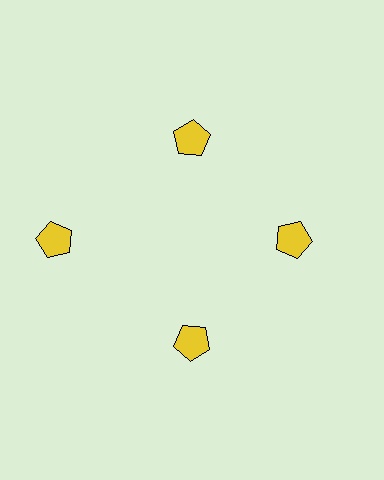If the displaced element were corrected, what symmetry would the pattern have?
It would have 4-fold rotational symmetry — the pattern would map onto itself every 90 degrees.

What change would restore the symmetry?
The symmetry would be restored by moving it inward, back onto the ring so that all 4 pentagons sit at equal angles and equal distance from the center.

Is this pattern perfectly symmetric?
No. The 4 yellow pentagons are arranged in a ring, but one element near the 9 o'clock position is pushed outward from the center, breaking the 4-fold rotational symmetry.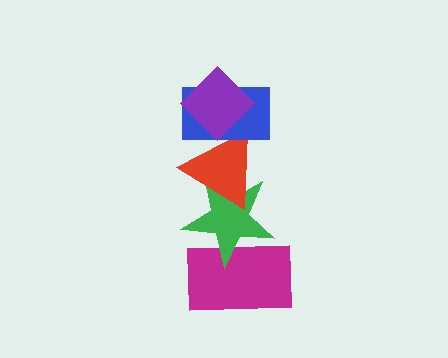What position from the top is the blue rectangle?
The blue rectangle is 2nd from the top.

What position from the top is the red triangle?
The red triangle is 3rd from the top.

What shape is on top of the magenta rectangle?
The green star is on top of the magenta rectangle.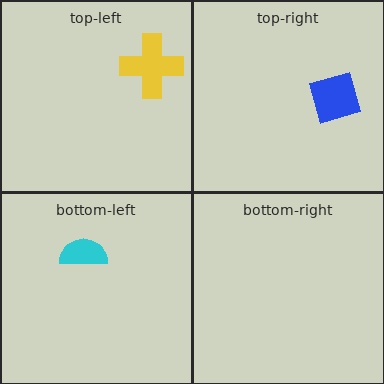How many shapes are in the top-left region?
1.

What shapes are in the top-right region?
The blue diamond.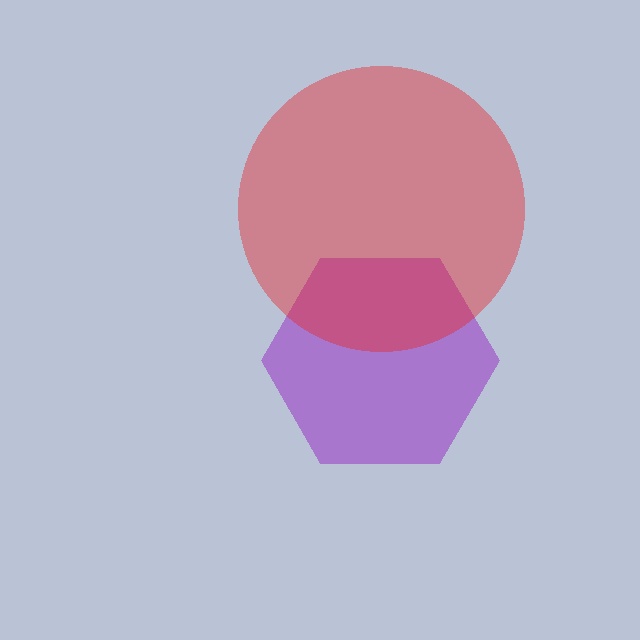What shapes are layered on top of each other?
The layered shapes are: a purple hexagon, a red circle.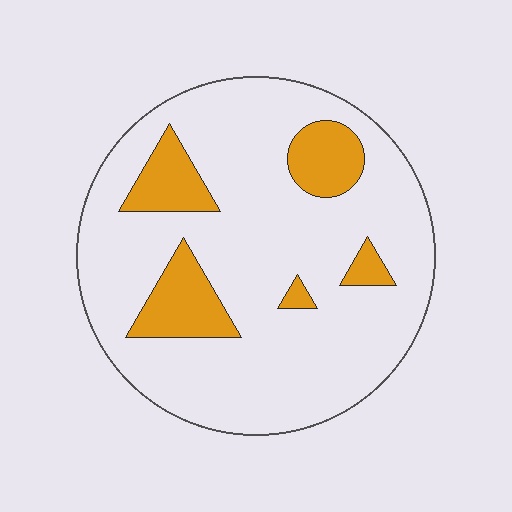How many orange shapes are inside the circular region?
5.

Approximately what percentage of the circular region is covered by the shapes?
Approximately 15%.